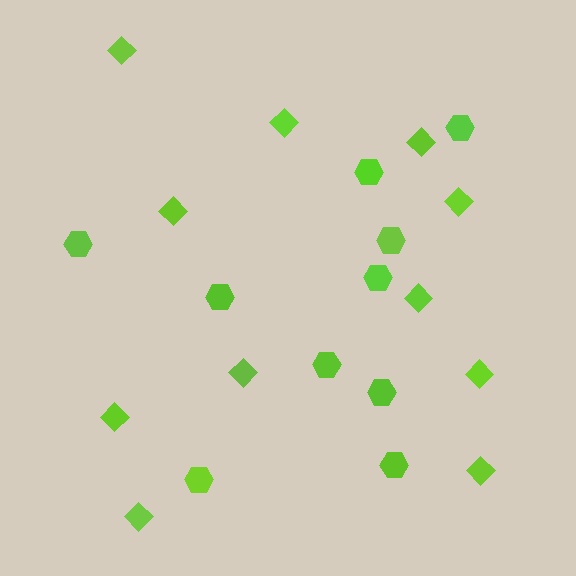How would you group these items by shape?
There are 2 groups: one group of hexagons (10) and one group of diamonds (11).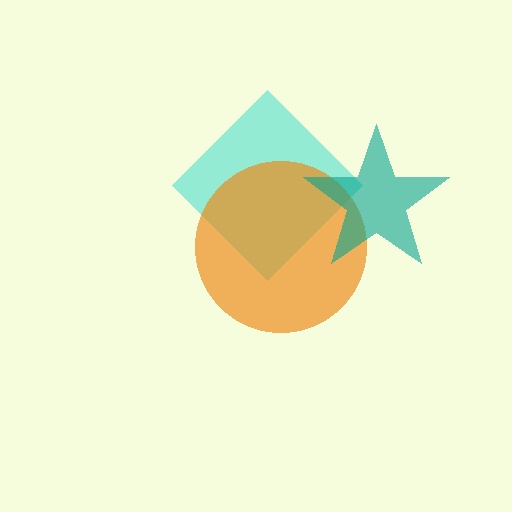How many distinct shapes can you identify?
There are 3 distinct shapes: a cyan diamond, an orange circle, a teal star.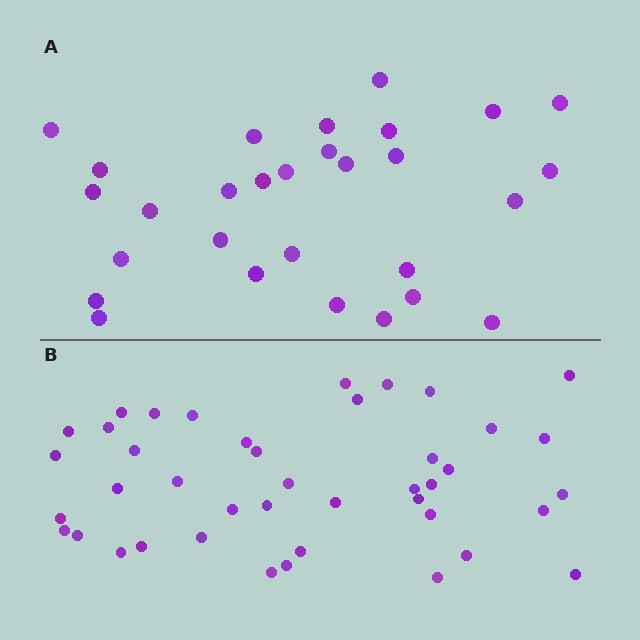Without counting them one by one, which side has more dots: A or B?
Region B (the bottom region) has more dots.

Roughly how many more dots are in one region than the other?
Region B has approximately 15 more dots than region A.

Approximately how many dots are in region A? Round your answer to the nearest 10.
About 30 dots. (The exact count is 29, which rounds to 30.)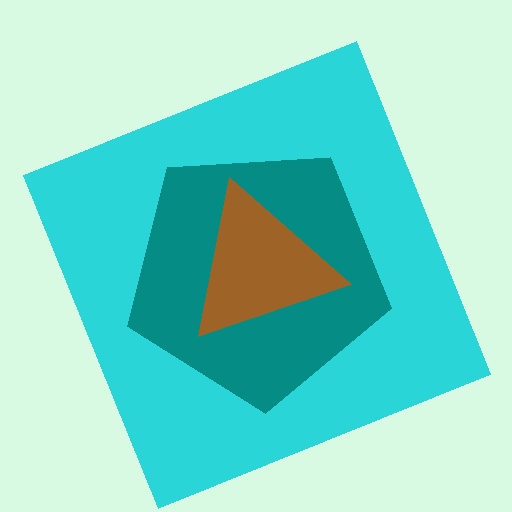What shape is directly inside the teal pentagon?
The brown triangle.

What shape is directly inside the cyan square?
The teal pentagon.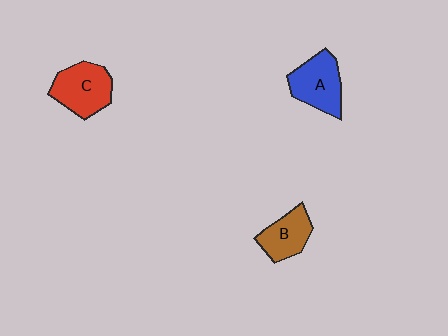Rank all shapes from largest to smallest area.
From largest to smallest: C (red), A (blue), B (brown).